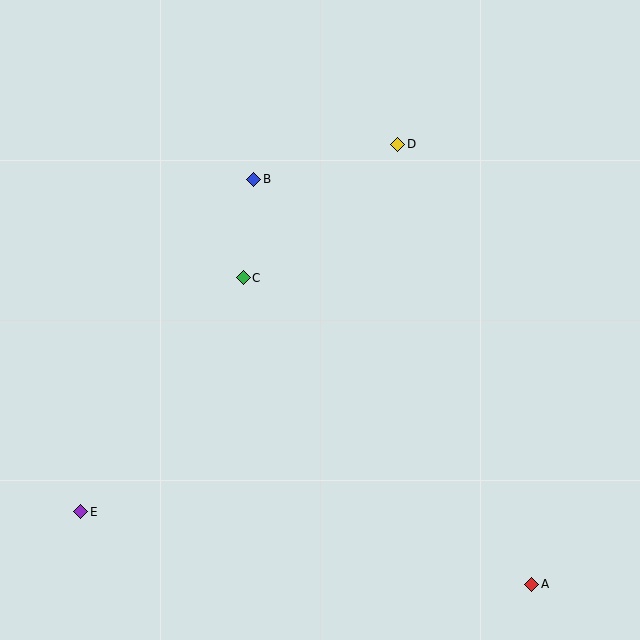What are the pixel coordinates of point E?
Point E is at (81, 512).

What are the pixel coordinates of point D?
Point D is at (398, 144).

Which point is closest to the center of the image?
Point C at (243, 278) is closest to the center.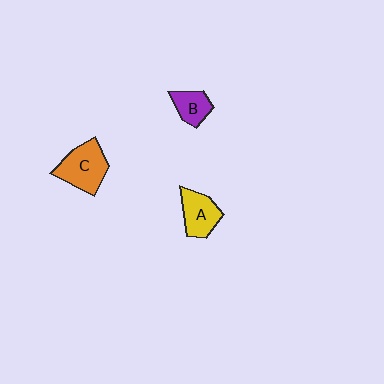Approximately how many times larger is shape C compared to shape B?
Approximately 1.7 times.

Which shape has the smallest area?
Shape B (purple).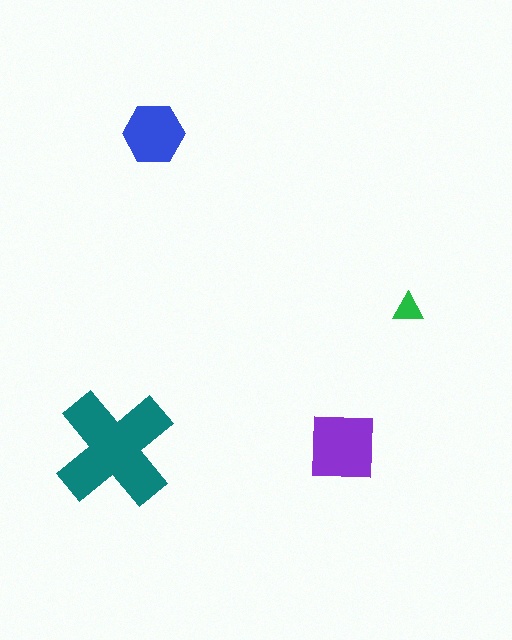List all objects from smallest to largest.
The green triangle, the blue hexagon, the purple square, the teal cross.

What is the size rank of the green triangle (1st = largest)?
4th.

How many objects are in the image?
There are 4 objects in the image.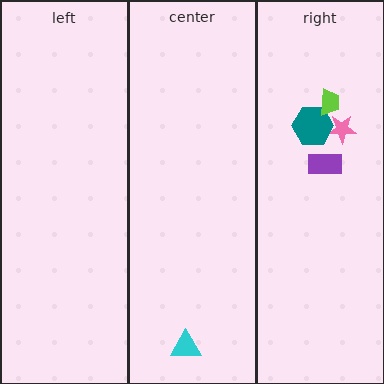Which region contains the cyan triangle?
The center region.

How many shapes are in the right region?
4.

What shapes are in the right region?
The purple rectangle, the pink star, the teal hexagon, the lime trapezoid.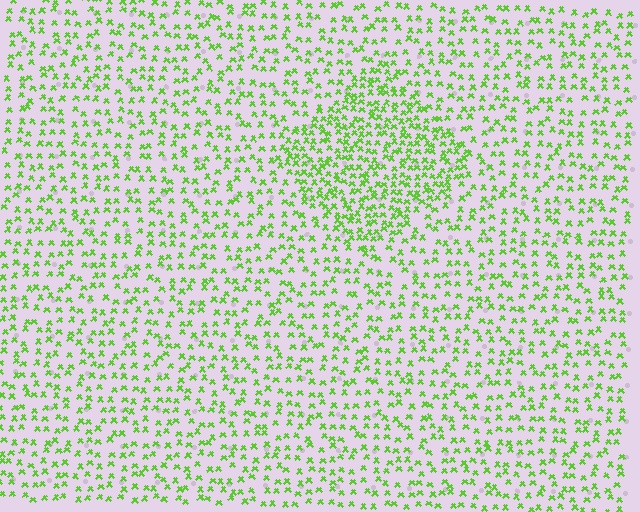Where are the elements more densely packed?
The elements are more densely packed inside the diamond boundary.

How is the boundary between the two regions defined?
The boundary is defined by a change in element density (approximately 1.9x ratio). All elements are the same color, size, and shape.